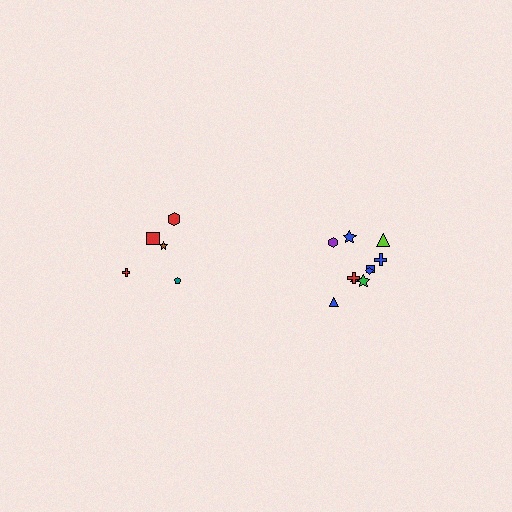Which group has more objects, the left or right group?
The right group.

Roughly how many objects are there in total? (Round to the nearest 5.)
Roughly 15 objects in total.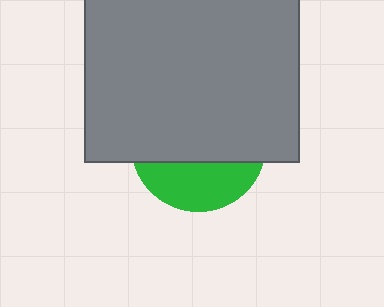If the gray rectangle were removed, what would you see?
You would see the complete green circle.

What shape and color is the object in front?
The object in front is a gray rectangle.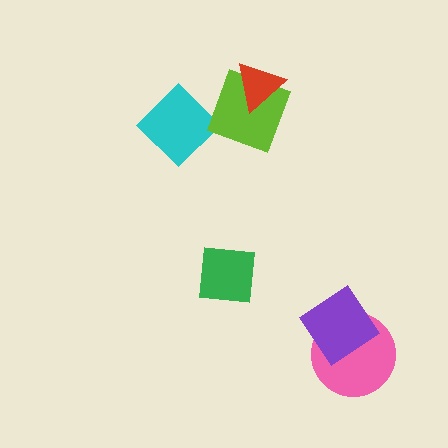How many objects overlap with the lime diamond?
2 objects overlap with the lime diamond.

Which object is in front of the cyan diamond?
The lime diamond is in front of the cyan diamond.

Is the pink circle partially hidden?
Yes, it is partially covered by another shape.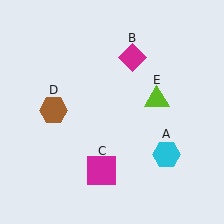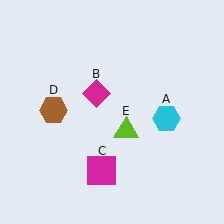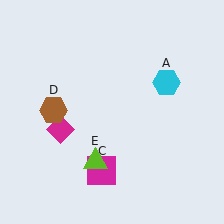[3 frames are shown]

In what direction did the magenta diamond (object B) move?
The magenta diamond (object B) moved down and to the left.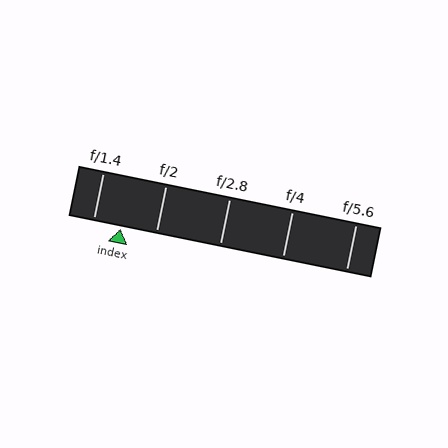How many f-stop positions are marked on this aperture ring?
There are 5 f-stop positions marked.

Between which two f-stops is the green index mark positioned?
The index mark is between f/1.4 and f/2.